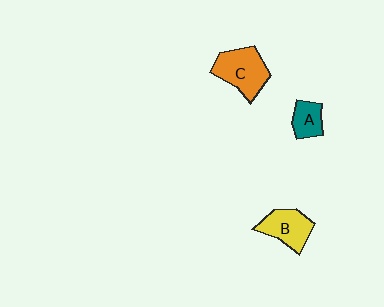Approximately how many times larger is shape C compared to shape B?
Approximately 1.2 times.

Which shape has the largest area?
Shape C (orange).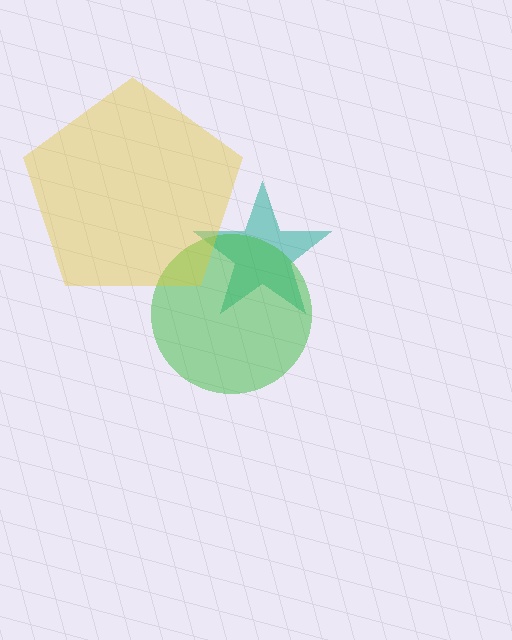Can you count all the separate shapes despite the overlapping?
Yes, there are 3 separate shapes.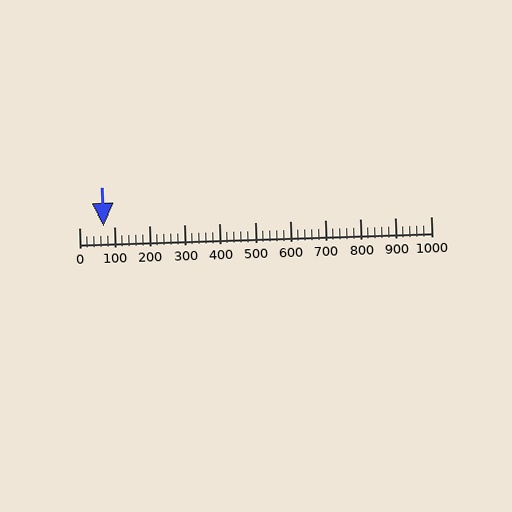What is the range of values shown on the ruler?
The ruler shows values from 0 to 1000.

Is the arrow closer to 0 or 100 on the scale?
The arrow is closer to 100.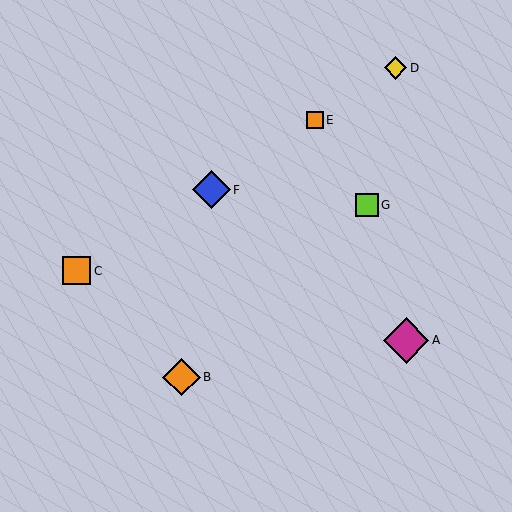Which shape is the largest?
The magenta diamond (labeled A) is the largest.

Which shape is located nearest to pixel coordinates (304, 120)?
The orange square (labeled E) at (315, 120) is nearest to that location.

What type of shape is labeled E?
Shape E is an orange square.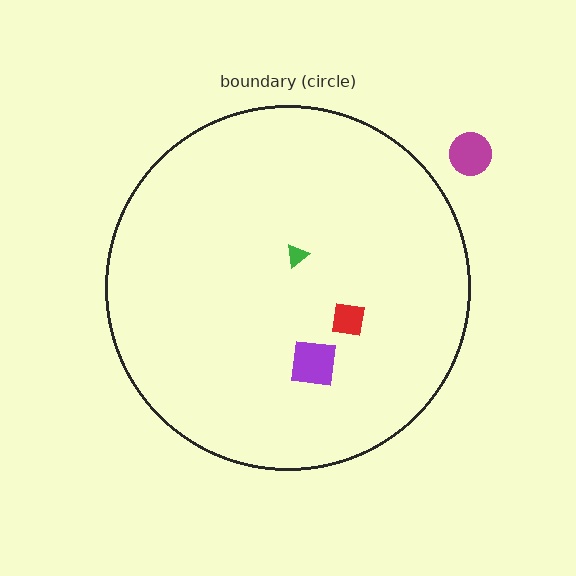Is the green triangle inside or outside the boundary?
Inside.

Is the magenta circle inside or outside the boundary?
Outside.